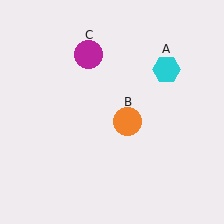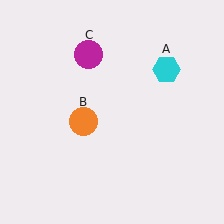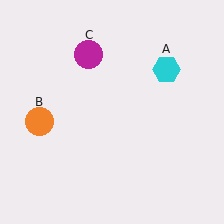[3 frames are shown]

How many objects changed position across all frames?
1 object changed position: orange circle (object B).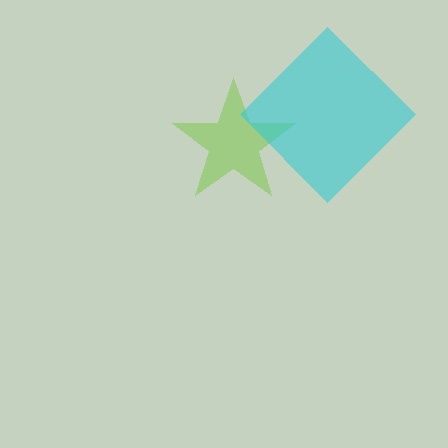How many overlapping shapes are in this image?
There are 2 overlapping shapes in the image.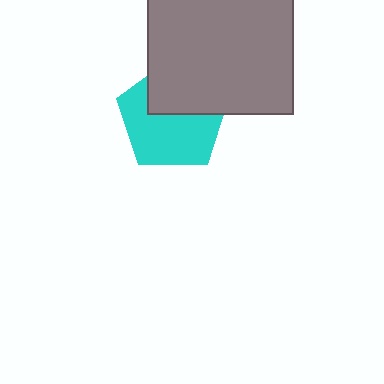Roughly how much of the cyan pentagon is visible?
About half of it is visible (roughly 61%).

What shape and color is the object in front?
The object in front is a gray rectangle.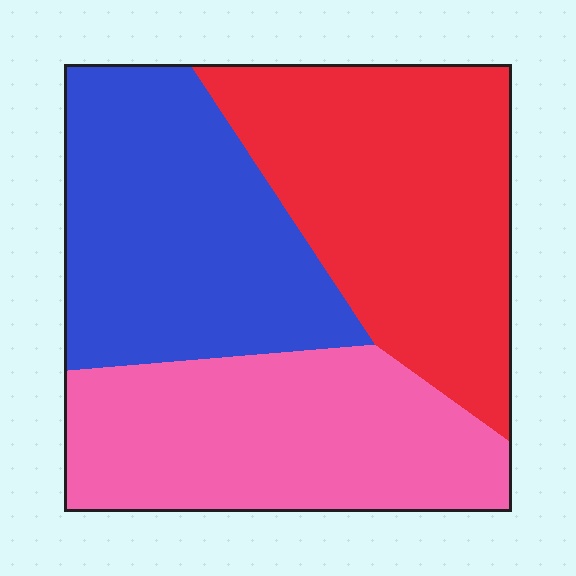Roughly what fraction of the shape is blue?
Blue covers around 35% of the shape.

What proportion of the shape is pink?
Pink covers around 30% of the shape.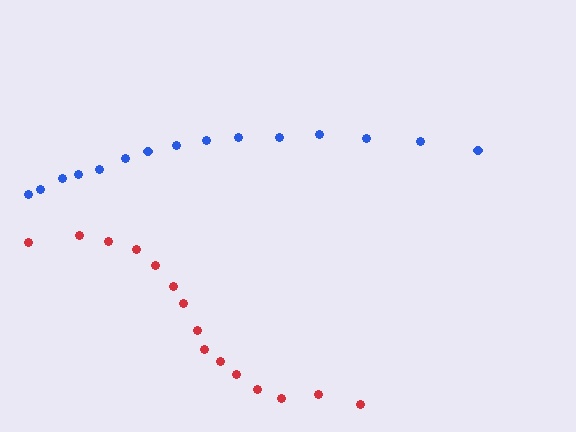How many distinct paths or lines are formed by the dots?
There are 2 distinct paths.